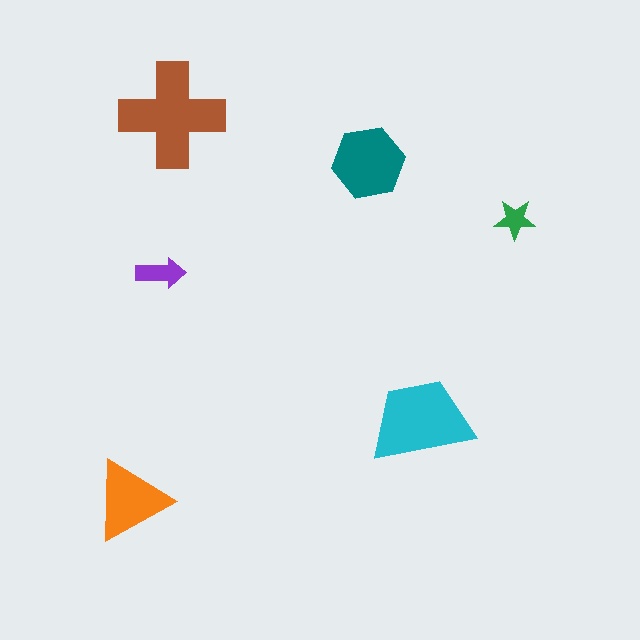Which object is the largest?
The brown cross.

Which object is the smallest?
The green star.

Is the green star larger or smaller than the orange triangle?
Smaller.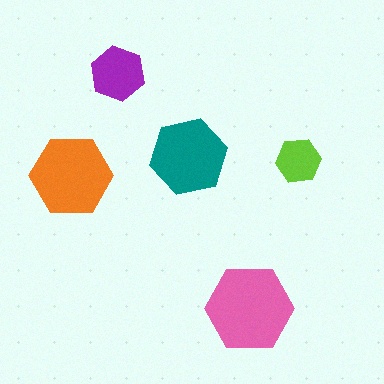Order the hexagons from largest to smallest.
the pink one, the orange one, the teal one, the purple one, the lime one.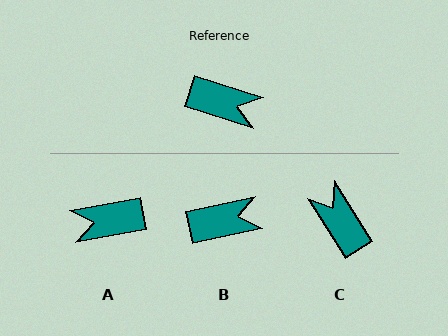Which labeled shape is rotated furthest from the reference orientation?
A, about 151 degrees away.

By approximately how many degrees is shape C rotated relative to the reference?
Approximately 140 degrees counter-clockwise.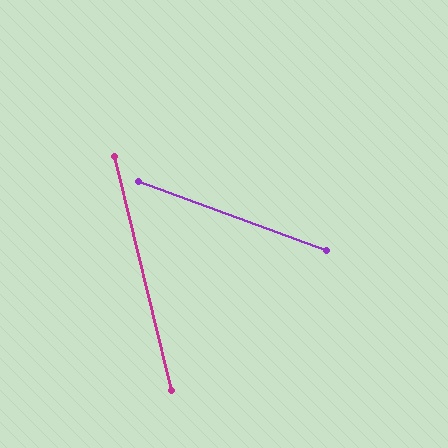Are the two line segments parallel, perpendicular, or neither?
Neither parallel nor perpendicular — they differ by about 56°.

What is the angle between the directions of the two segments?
Approximately 56 degrees.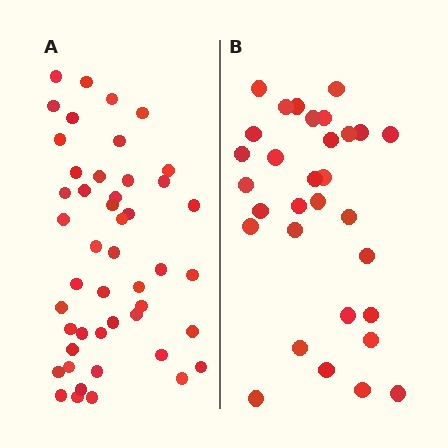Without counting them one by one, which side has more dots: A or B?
Region A (the left region) has more dots.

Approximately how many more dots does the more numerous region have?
Region A has approximately 15 more dots than region B.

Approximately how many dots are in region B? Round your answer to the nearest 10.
About 30 dots. (The exact count is 31, which rounds to 30.)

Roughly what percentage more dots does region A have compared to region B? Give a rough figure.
About 50% more.